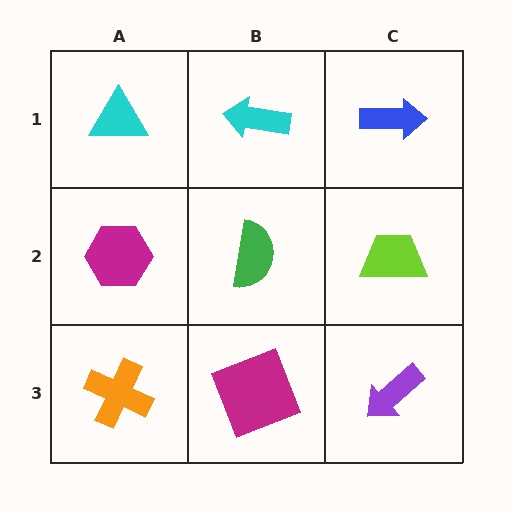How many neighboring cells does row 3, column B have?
3.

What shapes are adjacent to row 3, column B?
A green semicircle (row 2, column B), an orange cross (row 3, column A), a purple arrow (row 3, column C).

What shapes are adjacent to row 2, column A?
A cyan triangle (row 1, column A), an orange cross (row 3, column A), a green semicircle (row 2, column B).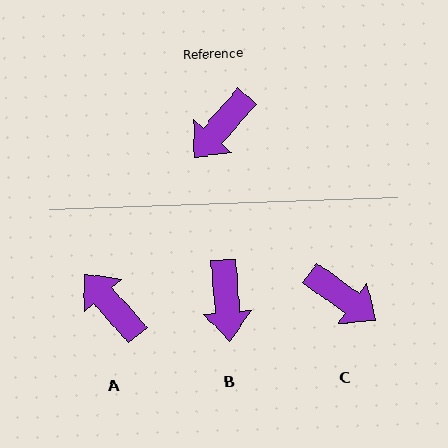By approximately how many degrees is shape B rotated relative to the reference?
Approximately 46 degrees counter-clockwise.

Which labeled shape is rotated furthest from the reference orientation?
A, about 97 degrees away.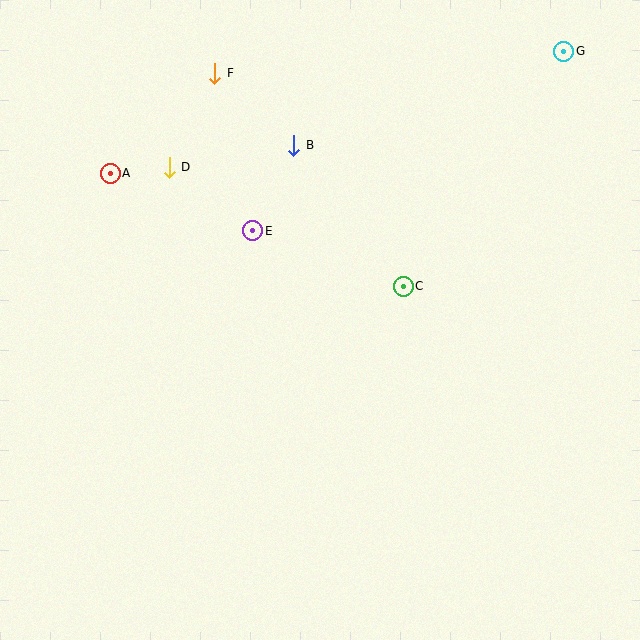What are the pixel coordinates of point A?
Point A is at (110, 173).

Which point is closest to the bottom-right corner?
Point C is closest to the bottom-right corner.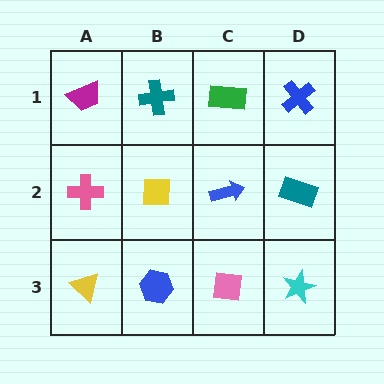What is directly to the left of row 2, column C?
A yellow square.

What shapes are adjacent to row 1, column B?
A yellow square (row 2, column B), a magenta trapezoid (row 1, column A), a green rectangle (row 1, column C).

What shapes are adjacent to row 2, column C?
A green rectangle (row 1, column C), a pink square (row 3, column C), a yellow square (row 2, column B), a teal rectangle (row 2, column D).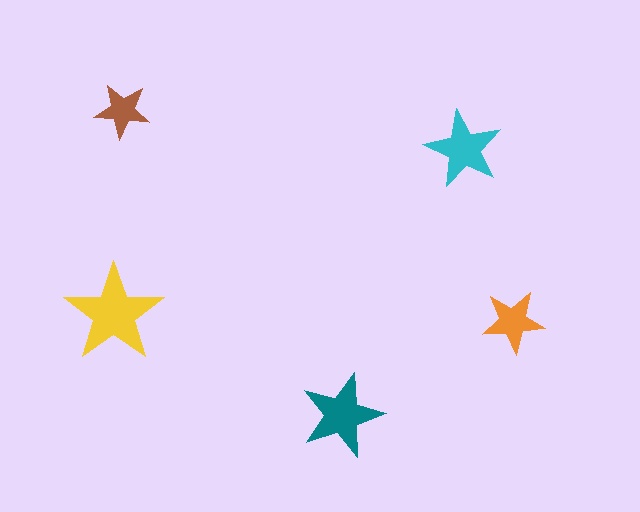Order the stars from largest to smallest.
the yellow one, the teal one, the cyan one, the orange one, the brown one.